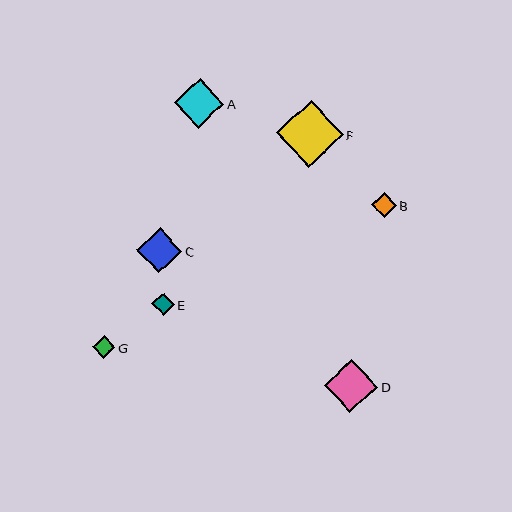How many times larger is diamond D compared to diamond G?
Diamond D is approximately 2.4 times the size of diamond G.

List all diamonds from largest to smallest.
From largest to smallest: F, D, A, C, B, G, E.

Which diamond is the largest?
Diamond F is the largest with a size of approximately 67 pixels.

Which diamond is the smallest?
Diamond E is the smallest with a size of approximately 22 pixels.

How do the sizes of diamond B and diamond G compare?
Diamond B and diamond G are approximately the same size.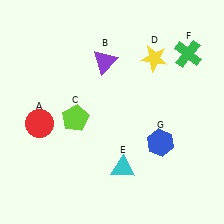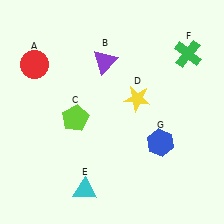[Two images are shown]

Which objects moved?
The objects that moved are: the red circle (A), the yellow star (D), the cyan triangle (E).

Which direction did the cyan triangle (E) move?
The cyan triangle (E) moved left.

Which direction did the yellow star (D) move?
The yellow star (D) moved down.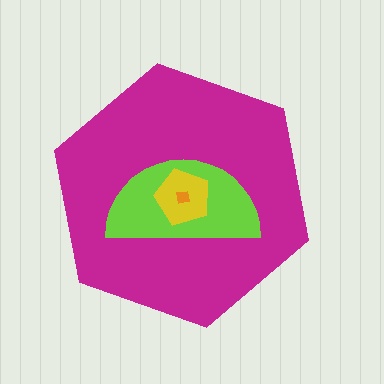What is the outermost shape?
The magenta hexagon.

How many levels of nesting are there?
4.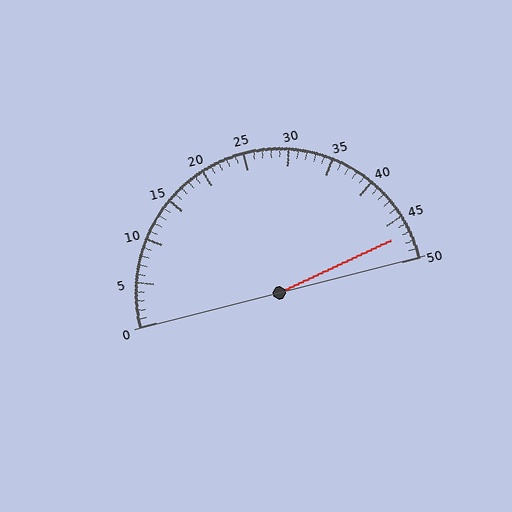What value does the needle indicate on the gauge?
The needle indicates approximately 47.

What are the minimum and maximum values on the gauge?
The gauge ranges from 0 to 50.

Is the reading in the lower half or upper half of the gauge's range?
The reading is in the upper half of the range (0 to 50).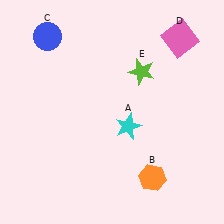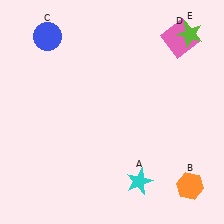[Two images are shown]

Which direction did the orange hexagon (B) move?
The orange hexagon (B) moved right.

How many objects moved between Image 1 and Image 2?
3 objects moved between the two images.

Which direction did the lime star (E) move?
The lime star (E) moved right.